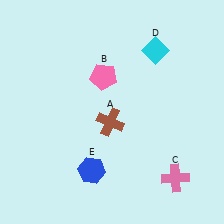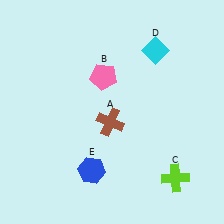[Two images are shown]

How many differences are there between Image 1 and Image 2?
There is 1 difference between the two images.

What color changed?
The cross (C) changed from pink in Image 1 to lime in Image 2.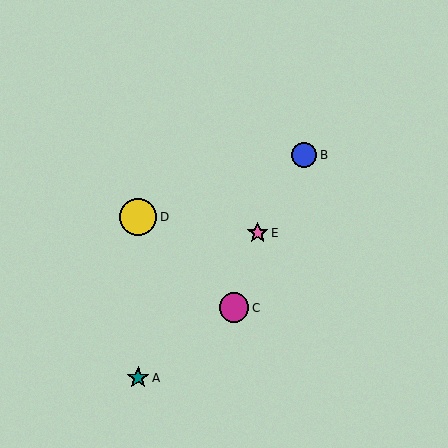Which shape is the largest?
The yellow circle (labeled D) is the largest.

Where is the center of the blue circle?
The center of the blue circle is at (304, 155).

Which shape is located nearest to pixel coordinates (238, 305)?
The magenta circle (labeled C) at (234, 308) is nearest to that location.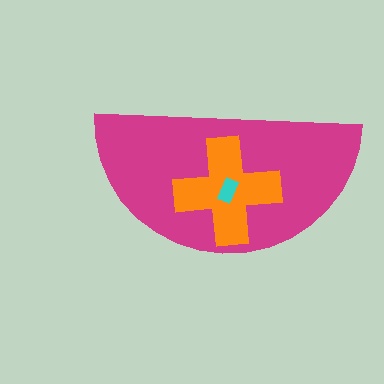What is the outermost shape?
The magenta semicircle.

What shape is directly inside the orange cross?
The cyan rectangle.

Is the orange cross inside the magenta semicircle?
Yes.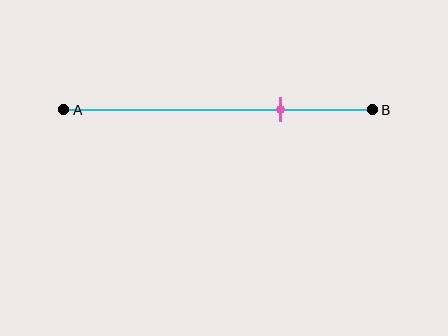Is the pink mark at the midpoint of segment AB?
No, the mark is at about 70% from A, not at the 50% midpoint.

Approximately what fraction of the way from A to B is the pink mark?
The pink mark is approximately 70% of the way from A to B.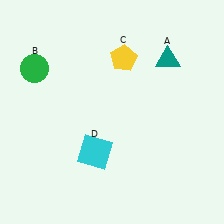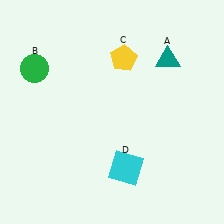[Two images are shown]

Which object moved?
The cyan square (D) moved right.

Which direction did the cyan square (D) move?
The cyan square (D) moved right.